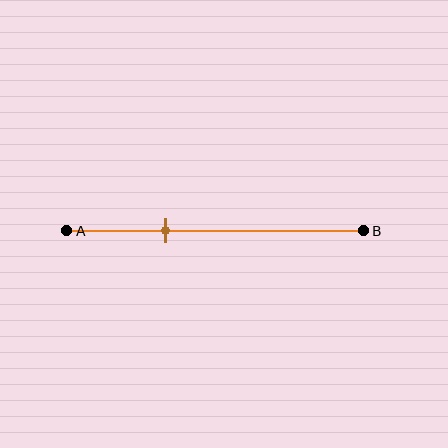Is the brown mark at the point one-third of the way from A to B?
Yes, the mark is approximately at the one-third point.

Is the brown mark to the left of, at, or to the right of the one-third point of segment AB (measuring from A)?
The brown mark is approximately at the one-third point of segment AB.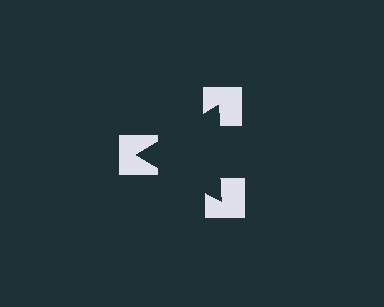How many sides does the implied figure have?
3 sides.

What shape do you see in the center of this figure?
An illusory triangle — its edges are inferred from the aligned wedge cuts in the notched squares, not physically drawn.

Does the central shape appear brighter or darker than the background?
It typically appears slightly darker than the background, even though no actual brightness change is drawn.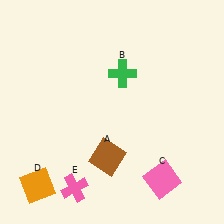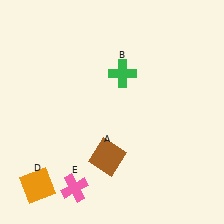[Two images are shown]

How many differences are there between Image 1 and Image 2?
There is 1 difference between the two images.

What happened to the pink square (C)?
The pink square (C) was removed in Image 2. It was in the bottom-right area of Image 1.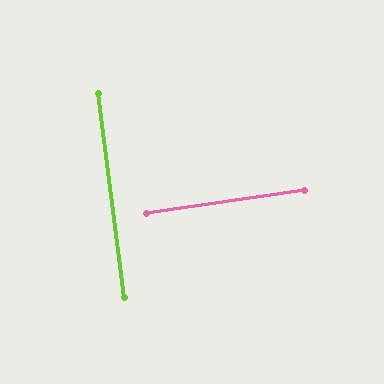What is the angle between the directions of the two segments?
Approximately 89 degrees.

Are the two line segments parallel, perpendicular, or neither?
Perpendicular — they meet at approximately 89°.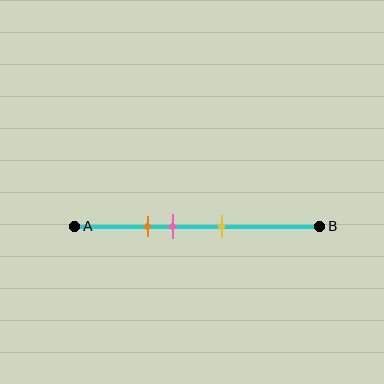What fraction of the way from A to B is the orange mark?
The orange mark is approximately 30% (0.3) of the way from A to B.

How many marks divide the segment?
There are 3 marks dividing the segment.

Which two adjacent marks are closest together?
The orange and pink marks are the closest adjacent pair.